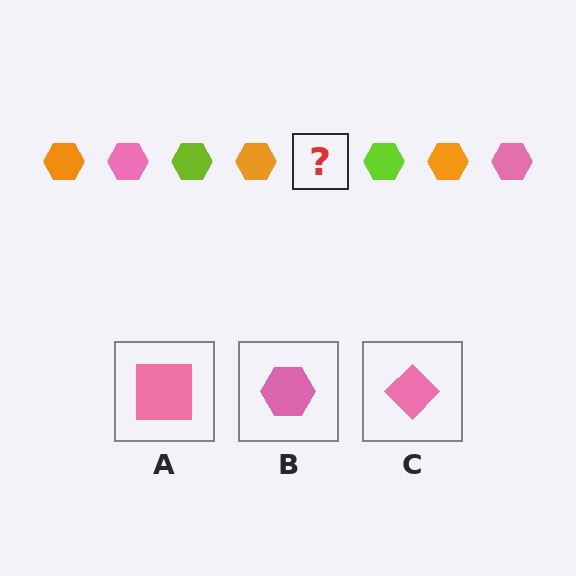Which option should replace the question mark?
Option B.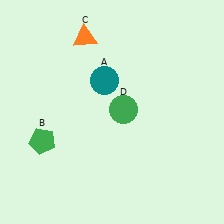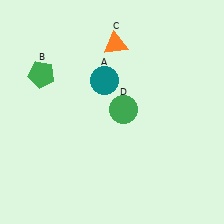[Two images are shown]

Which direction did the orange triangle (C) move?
The orange triangle (C) moved right.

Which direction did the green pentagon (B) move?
The green pentagon (B) moved up.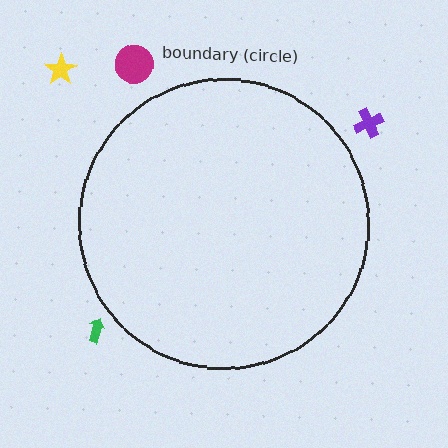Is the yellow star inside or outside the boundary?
Outside.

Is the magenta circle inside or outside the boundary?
Outside.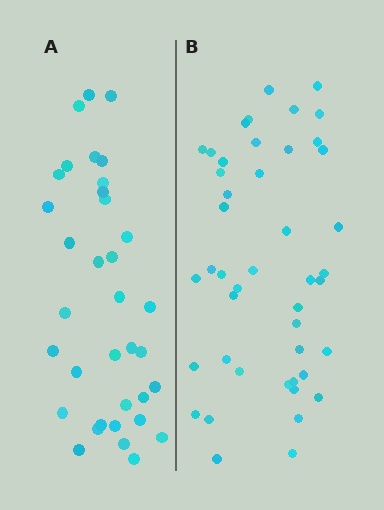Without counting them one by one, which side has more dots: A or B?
Region B (the right region) has more dots.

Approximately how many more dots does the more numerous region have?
Region B has roughly 10 or so more dots than region A.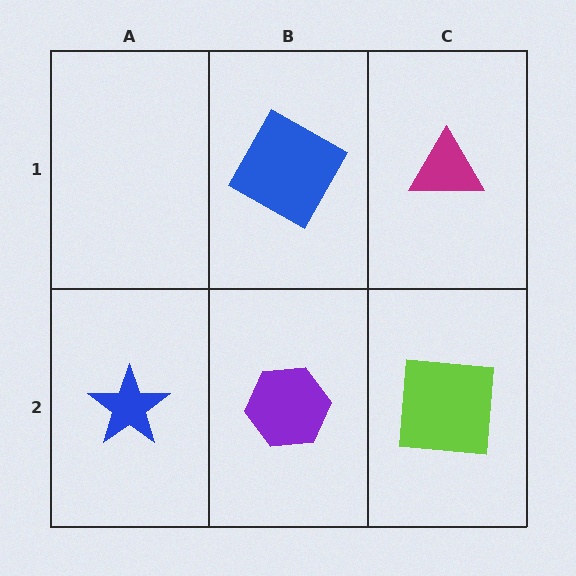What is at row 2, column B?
A purple hexagon.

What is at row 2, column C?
A lime square.